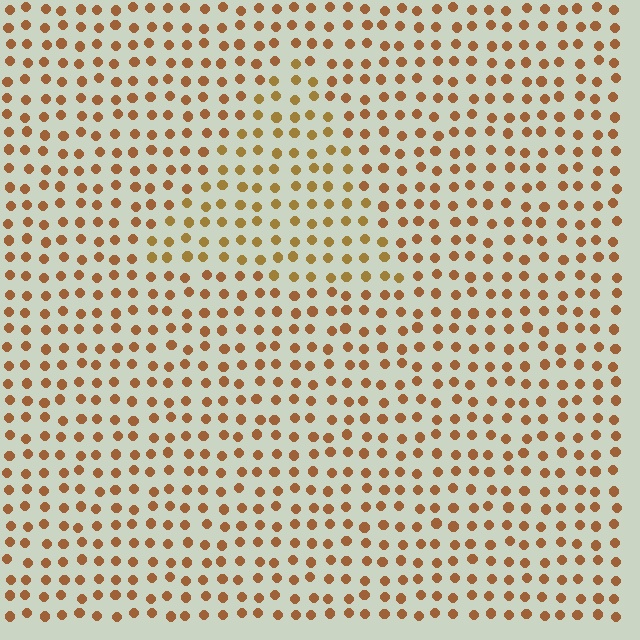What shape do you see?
I see a triangle.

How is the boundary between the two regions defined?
The boundary is defined purely by a slight shift in hue (about 17 degrees). Spacing, size, and orientation are identical on both sides.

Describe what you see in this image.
The image is filled with small brown elements in a uniform arrangement. A triangle-shaped region is visible where the elements are tinted to a slightly different hue, forming a subtle color boundary.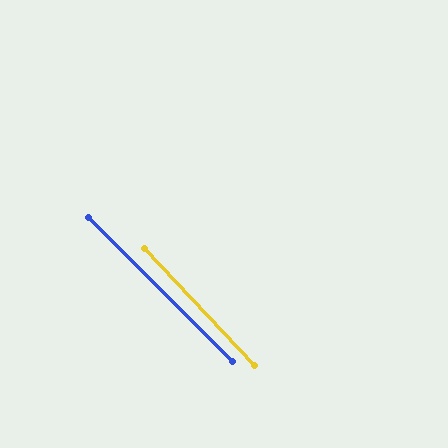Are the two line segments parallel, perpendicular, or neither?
Parallel — their directions differ by only 1.9°.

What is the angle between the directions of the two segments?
Approximately 2 degrees.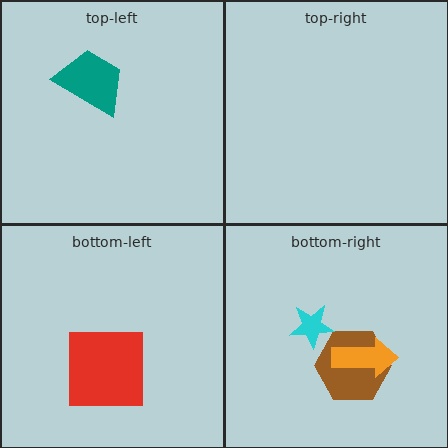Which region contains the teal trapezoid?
The top-left region.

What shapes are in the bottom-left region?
The red square.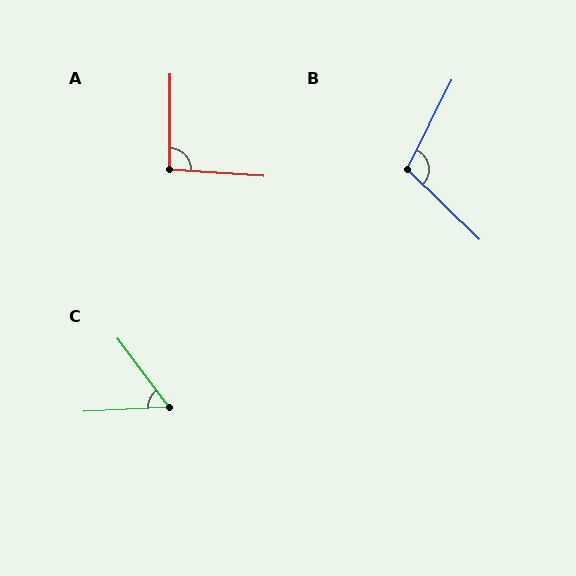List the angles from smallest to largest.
C (56°), A (94°), B (108°).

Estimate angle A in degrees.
Approximately 94 degrees.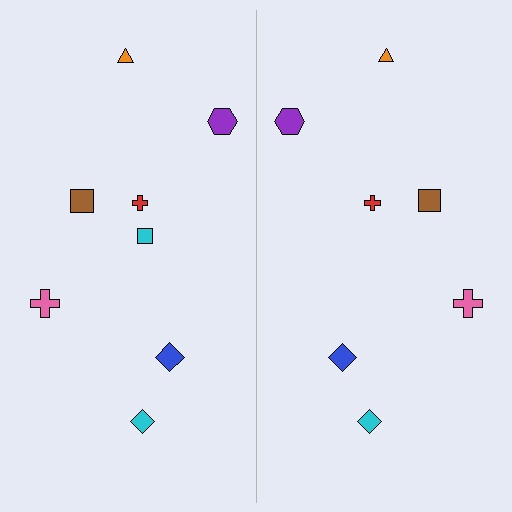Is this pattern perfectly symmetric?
No, the pattern is not perfectly symmetric. A cyan square is missing from the right side.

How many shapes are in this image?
There are 15 shapes in this image.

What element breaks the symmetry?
A cyan square is missing from the right side.